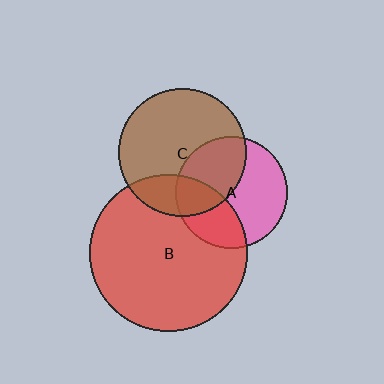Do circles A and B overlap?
Yes.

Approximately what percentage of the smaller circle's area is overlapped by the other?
Approximately 35%.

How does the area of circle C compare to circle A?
Approximately 1.3 times.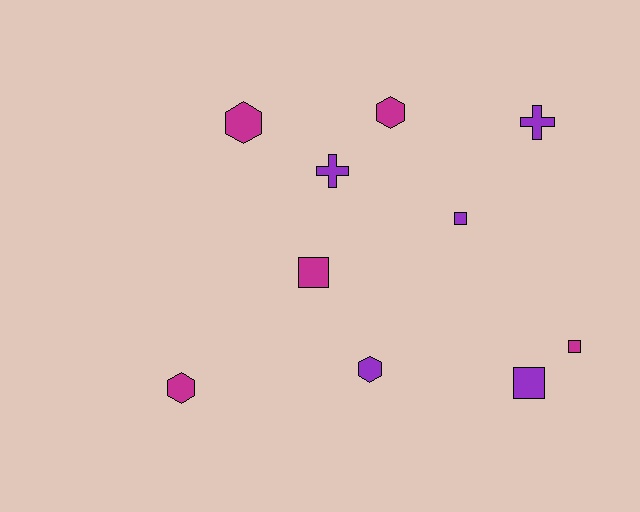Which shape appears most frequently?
Square, with 4 objects.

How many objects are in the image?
There are 10 objects.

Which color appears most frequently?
Purple, with 5 objects.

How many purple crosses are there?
There are 2 purple crosses.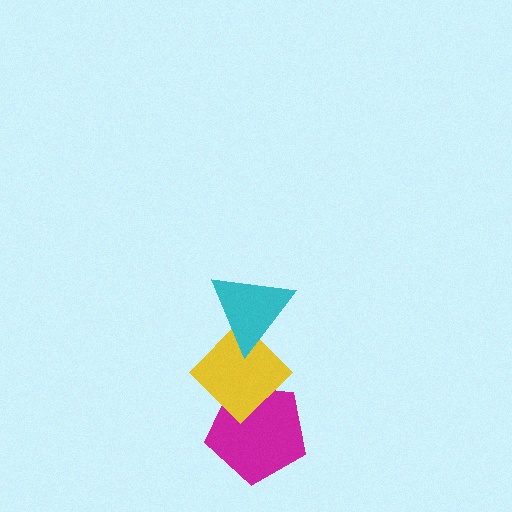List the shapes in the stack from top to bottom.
From top to bottom: the cyan triangle, the yellow diamond, the magenta pentagon.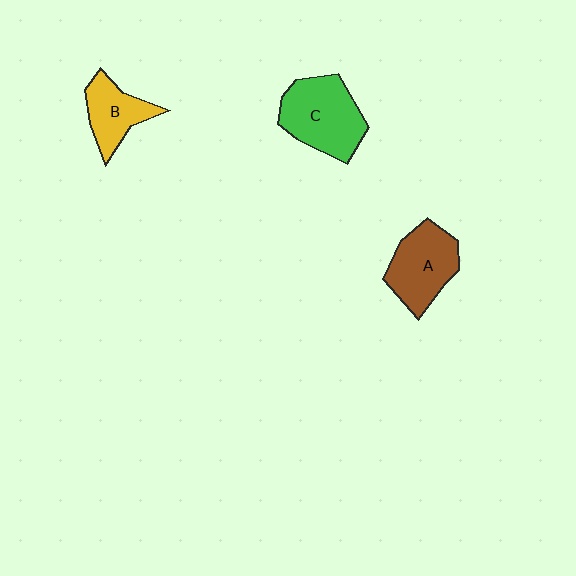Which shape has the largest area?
Shape C (green).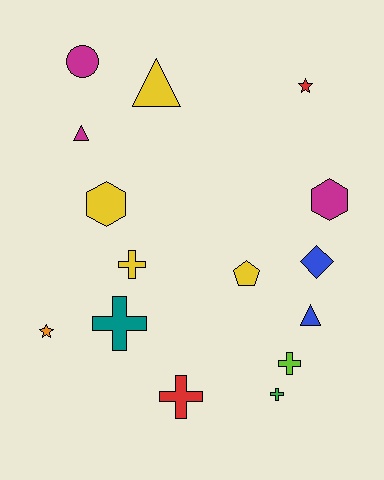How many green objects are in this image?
There is 1 green object.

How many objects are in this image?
There are 15 objects.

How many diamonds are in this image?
There is 1 diamond.